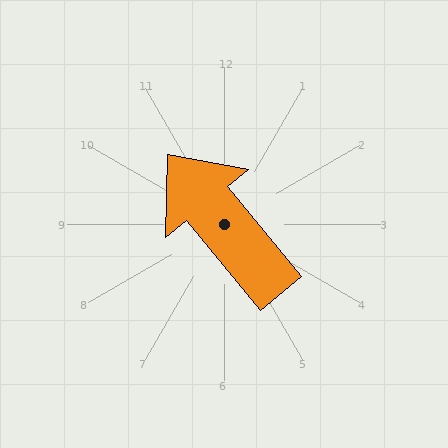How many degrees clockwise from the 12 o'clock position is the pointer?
Approximately 321 degrees.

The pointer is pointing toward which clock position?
Roughly 11 o'clock.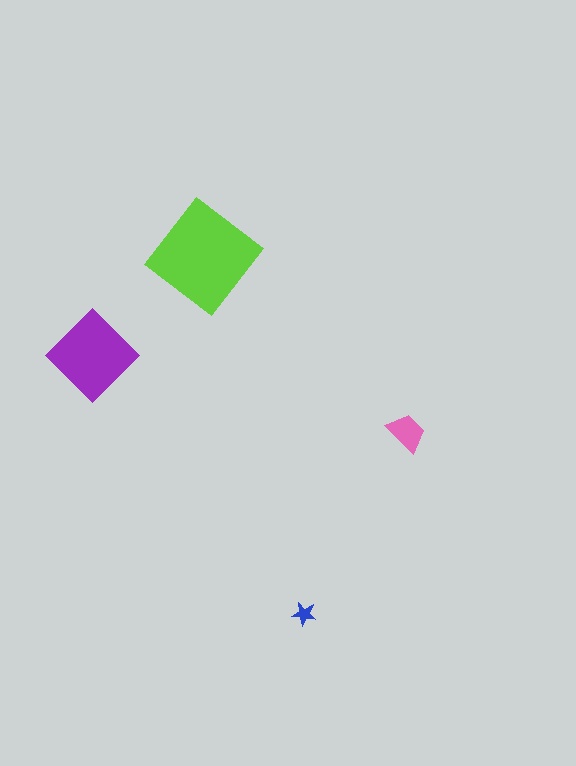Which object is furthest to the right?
The pink trapezoid is rightmost.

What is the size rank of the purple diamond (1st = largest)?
2nd.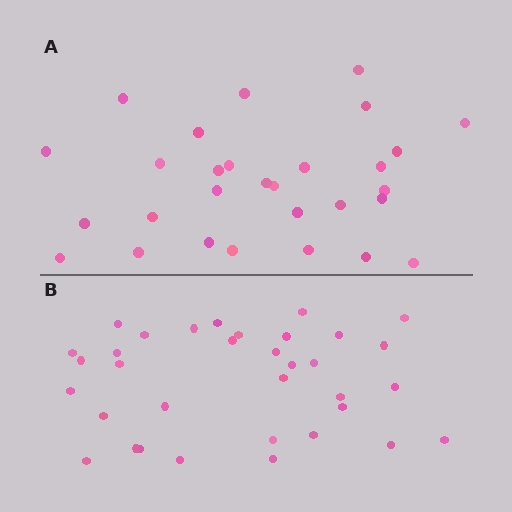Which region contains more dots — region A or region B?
Region B (the bottom region) has more dots.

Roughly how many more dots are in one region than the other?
Region B has about 5 more dots than region A.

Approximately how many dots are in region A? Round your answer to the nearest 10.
About 30 dots. (The exact count is 29, which rounds to 30.)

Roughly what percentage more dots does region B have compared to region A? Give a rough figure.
About 15% more.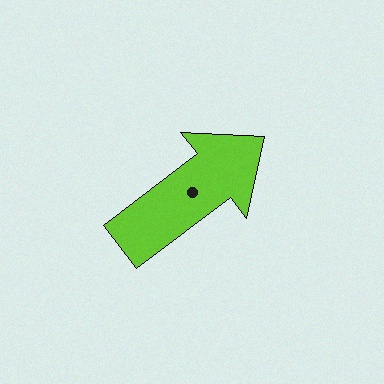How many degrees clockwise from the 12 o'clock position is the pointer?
Approximately 53 degrees.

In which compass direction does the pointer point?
Northeast.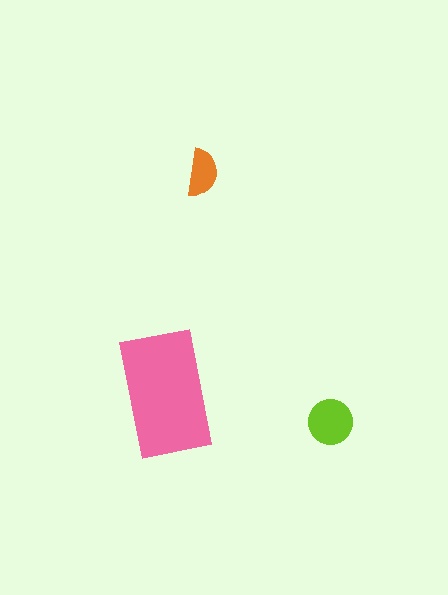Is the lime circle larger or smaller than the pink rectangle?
Smaller.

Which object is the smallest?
The orange semicircle.